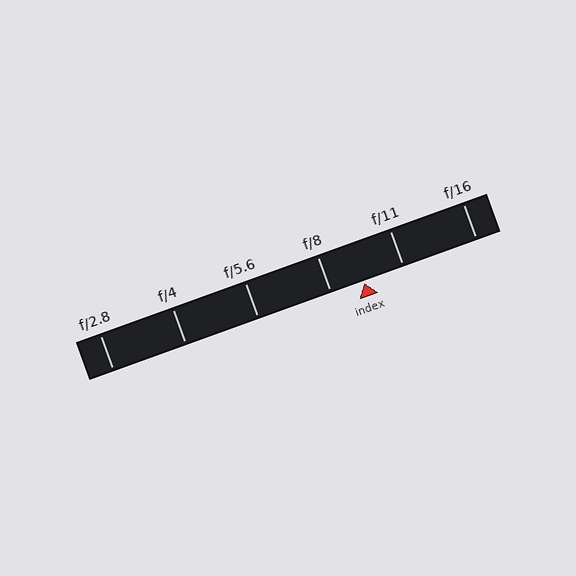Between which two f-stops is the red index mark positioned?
The index mark is between f/8 and f/11.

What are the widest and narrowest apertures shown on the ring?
The widest aperture shown is f/2.8 and the narrowest is f/16.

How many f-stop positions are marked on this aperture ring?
There are 6 f-stop positions marked.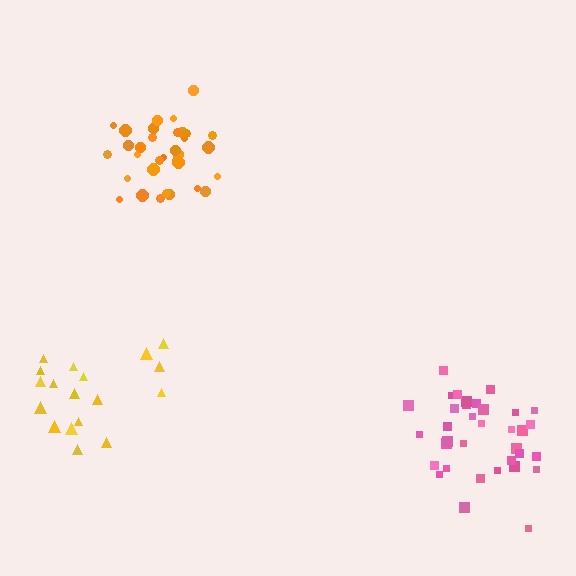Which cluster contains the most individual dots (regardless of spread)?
Pink (35).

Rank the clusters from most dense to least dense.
orange, pink, yellow.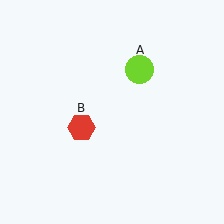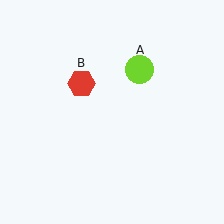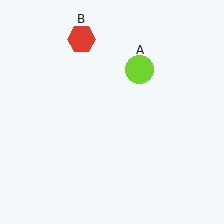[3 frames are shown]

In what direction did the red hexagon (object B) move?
The red hexagon (object B) moved up.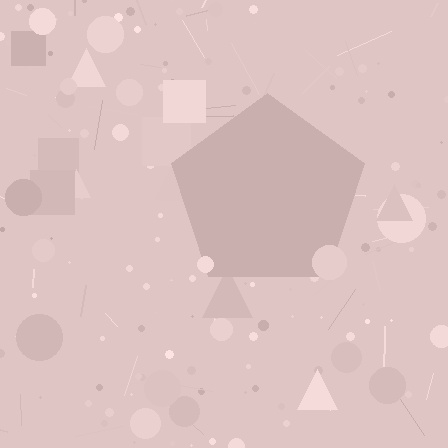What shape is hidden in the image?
A pentagon is hidden in the image.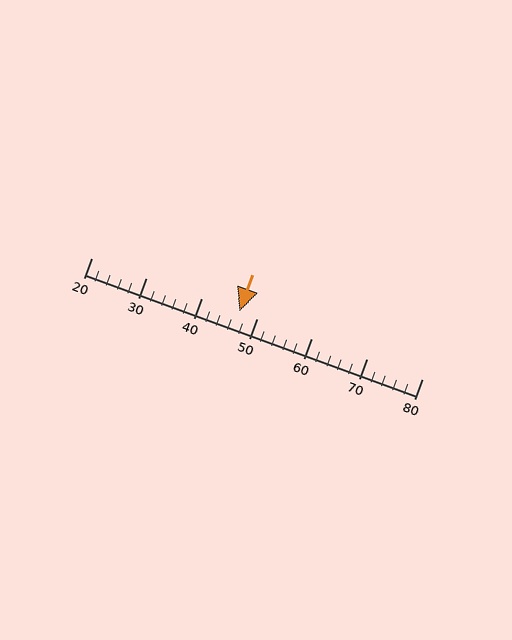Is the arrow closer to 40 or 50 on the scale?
The arrow is closer to 50.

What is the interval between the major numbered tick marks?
The major tick marks are spaced 10 units apart.